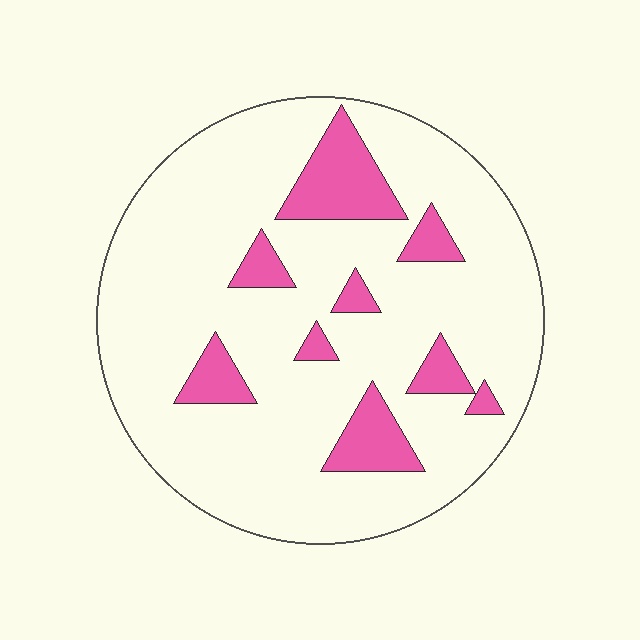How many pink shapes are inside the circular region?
9.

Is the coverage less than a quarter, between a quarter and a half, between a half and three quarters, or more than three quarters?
Less than a quarter.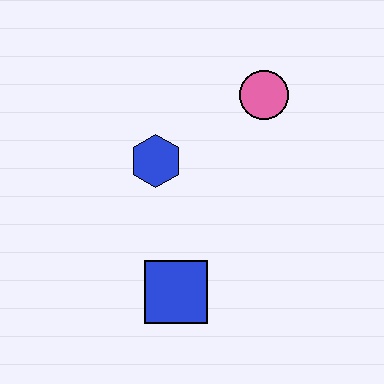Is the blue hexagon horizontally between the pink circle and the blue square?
No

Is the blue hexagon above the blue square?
Yes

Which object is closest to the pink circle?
The blue hexagon is closest to the pink circle.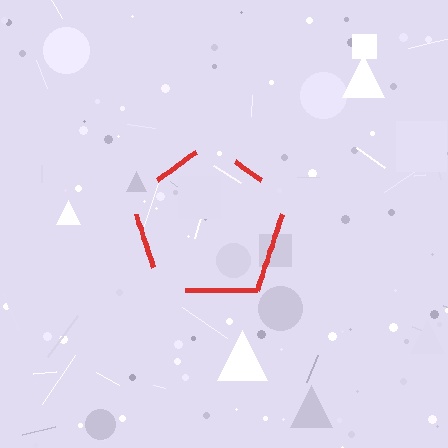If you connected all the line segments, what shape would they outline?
They would outline a pentagon.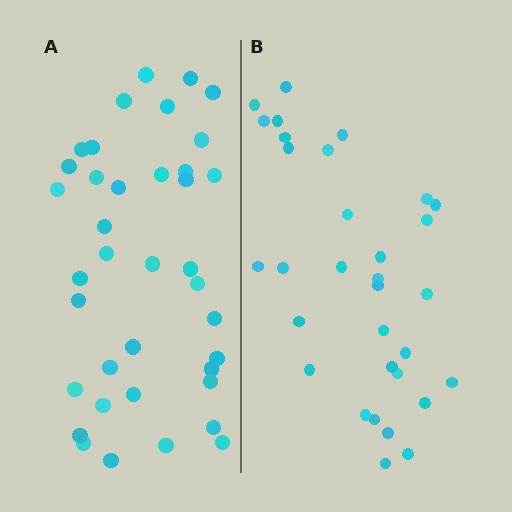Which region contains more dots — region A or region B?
Region A (the left region) has more dots.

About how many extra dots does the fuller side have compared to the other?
Region A has about 6 more dots than region B.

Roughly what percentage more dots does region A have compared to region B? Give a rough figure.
About 20% more.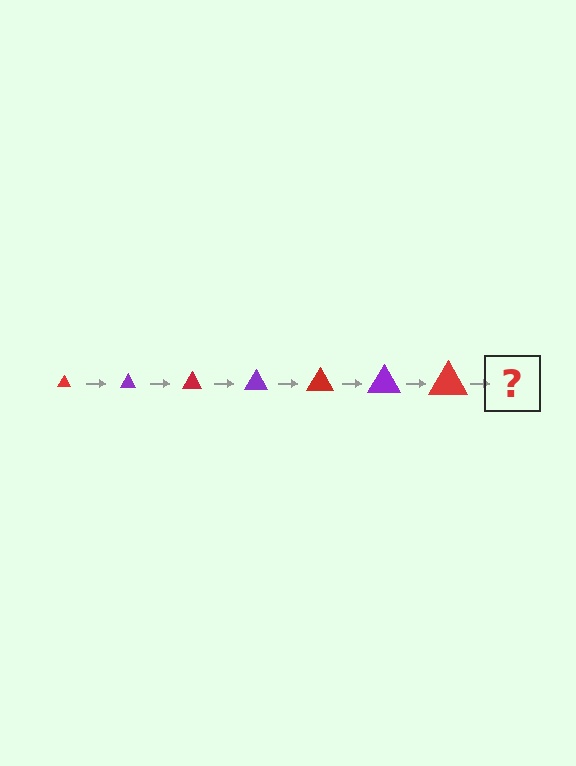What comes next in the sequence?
The next element should be a purple triangle, larger than the previous one.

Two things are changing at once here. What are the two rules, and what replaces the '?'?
The two rules are that the triangle grows larger each step and the color cycles through red and purple. The '?' should be a purple triangle, larger than the previous one.